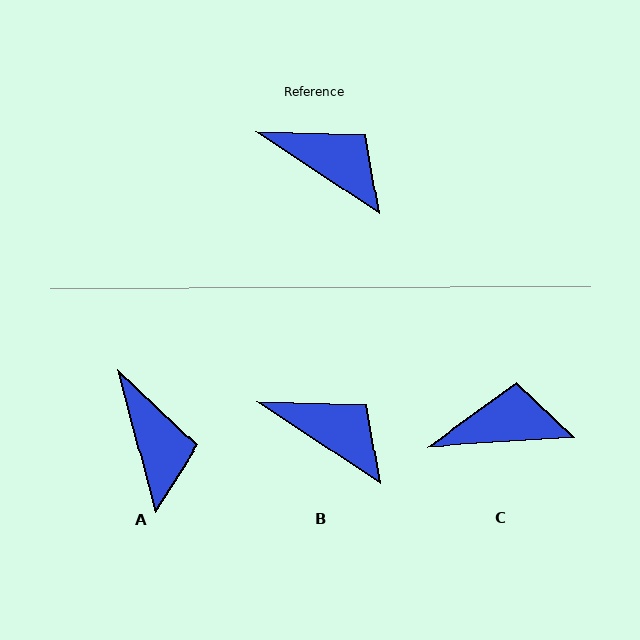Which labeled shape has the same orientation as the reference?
B.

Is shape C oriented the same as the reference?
No, it is off by about 38 degrees.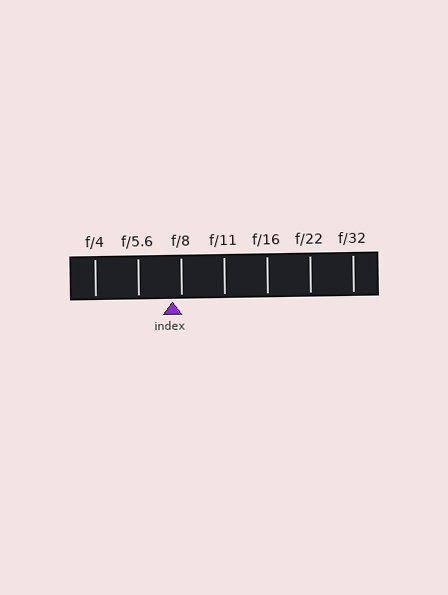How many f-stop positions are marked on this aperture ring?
There are 7 f-stop positions marked.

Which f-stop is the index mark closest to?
The index mark is closest to f/8.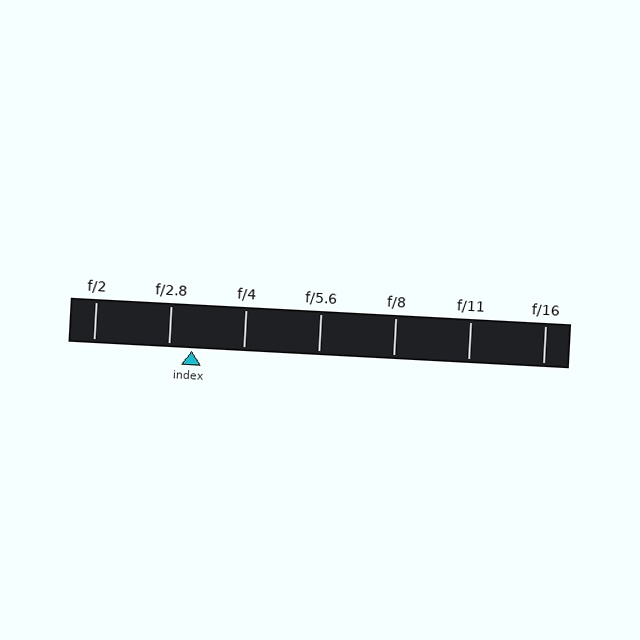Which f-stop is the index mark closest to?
The index mark is closest to f/2.8.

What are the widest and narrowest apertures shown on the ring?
The widest aperture shown is f/2 and the narrowest is f/16.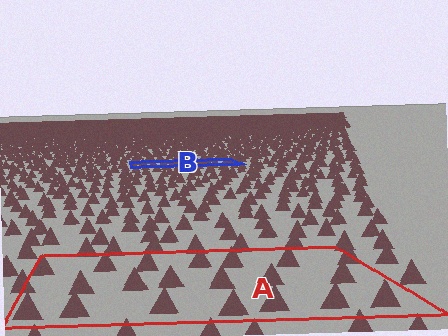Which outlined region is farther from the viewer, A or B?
Region B is farther from the viewer — the texture elements inside it appear smaller and more densely packed.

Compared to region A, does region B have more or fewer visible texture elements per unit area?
Region B has more texture elements per unit area — they are packed more densely because it is farther away.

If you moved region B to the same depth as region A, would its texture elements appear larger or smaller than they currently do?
They would appear larger. At a closer depth, the same texture elements are projected at a bigger on-screen size.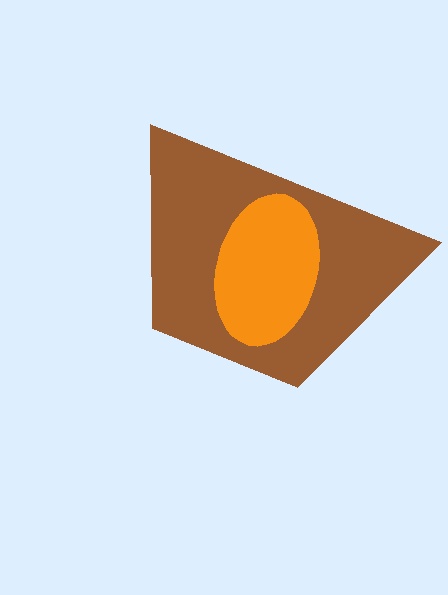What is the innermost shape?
The orange ellipse.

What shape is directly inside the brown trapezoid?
The orange ellipse.